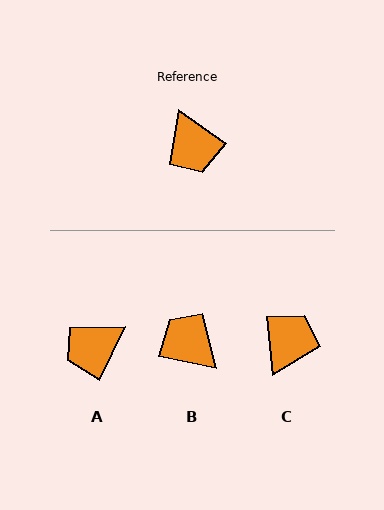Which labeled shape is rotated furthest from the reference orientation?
B, about 156 degrees away.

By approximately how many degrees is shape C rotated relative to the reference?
Approximately 131 degrees counter-clockwise.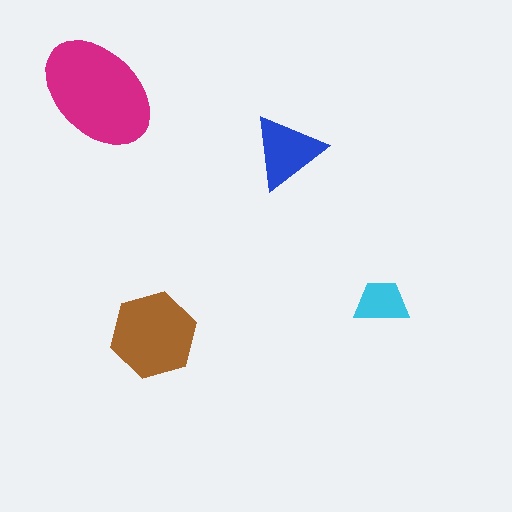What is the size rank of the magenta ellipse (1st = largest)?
1st.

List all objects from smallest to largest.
The cyan trapezoid, the blue triangle, the brown hexagon, the magenta ellipse.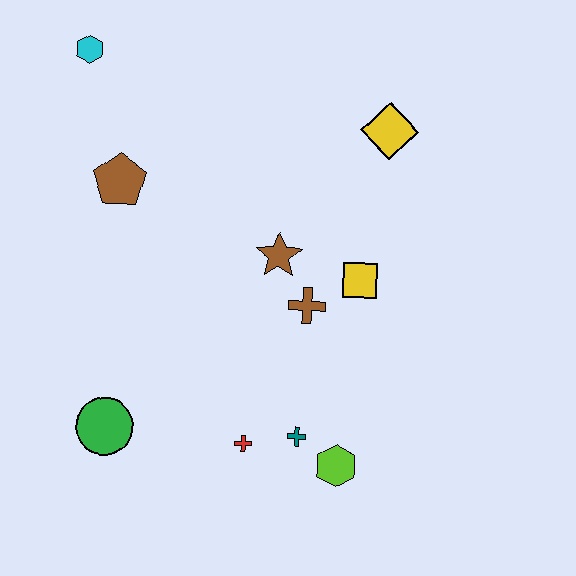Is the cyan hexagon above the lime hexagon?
Yes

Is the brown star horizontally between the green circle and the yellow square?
Yes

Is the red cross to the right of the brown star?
No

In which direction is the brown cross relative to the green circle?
The brown cross is to the right of the green circle.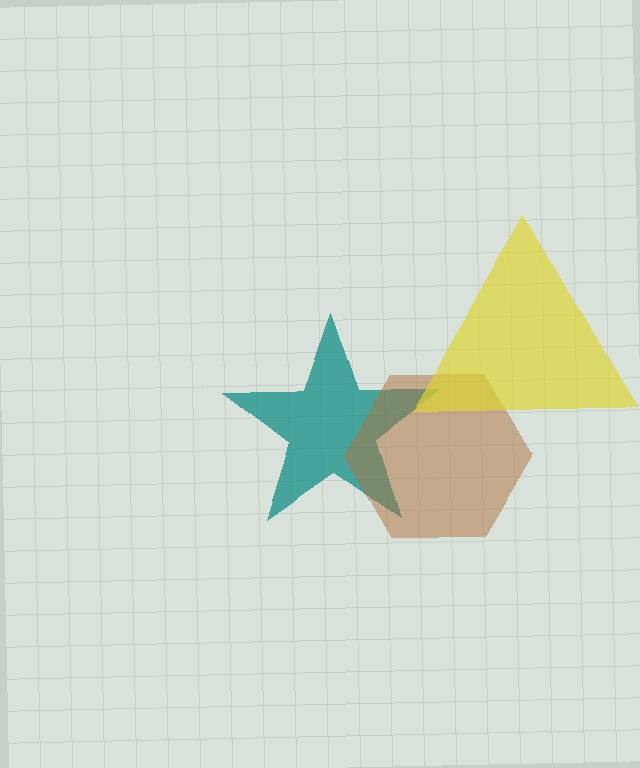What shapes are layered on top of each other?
The layered shapes are: a teal star, a brown hexagon, a yellow triangle.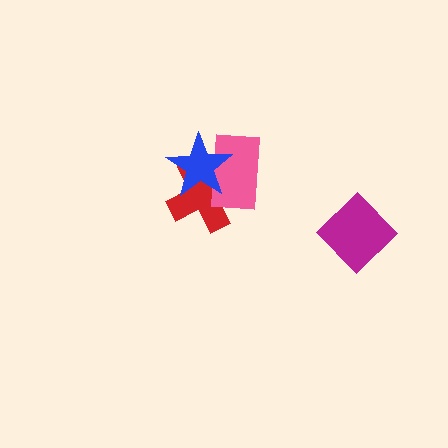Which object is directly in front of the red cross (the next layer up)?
The pink rectangle is directly in front of the red cross.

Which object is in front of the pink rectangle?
The blue star is in front of the pink rectangle.